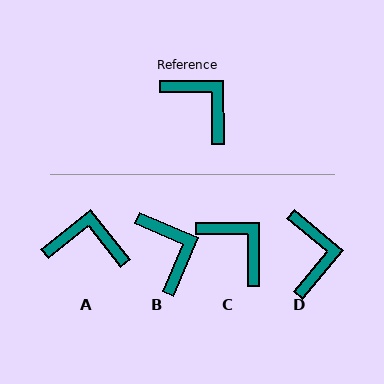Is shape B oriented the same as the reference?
No, it is off by about 23 degrees.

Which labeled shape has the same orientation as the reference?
C.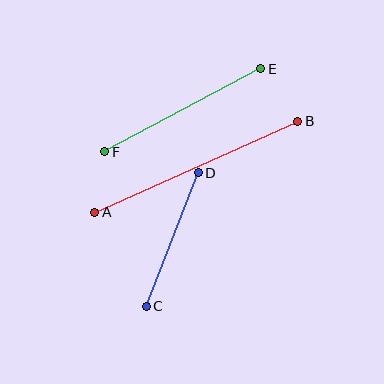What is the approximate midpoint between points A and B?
The midpoint is at approximately (196, 167) pixels.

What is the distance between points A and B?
The distance is approximately 222 pixels.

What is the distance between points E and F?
The distance is approximately 177 pixels.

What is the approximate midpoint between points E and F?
The midpoint is at approximately (183, 110) pixels.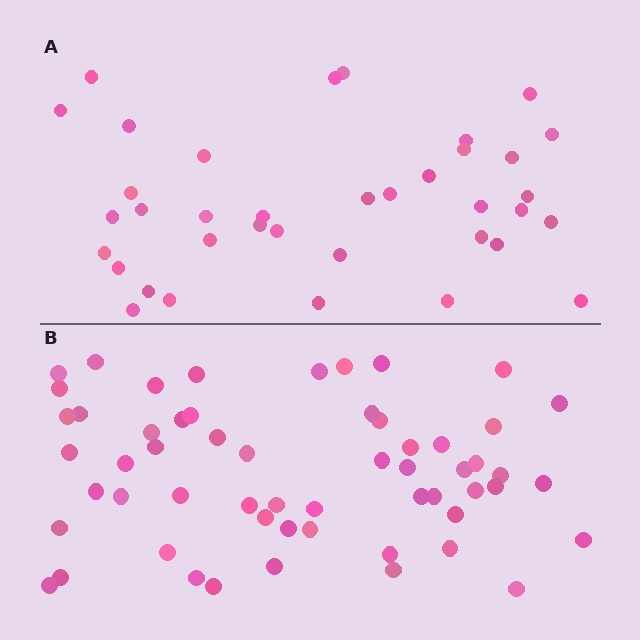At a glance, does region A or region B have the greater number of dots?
Region B (the bottom region) has more dots.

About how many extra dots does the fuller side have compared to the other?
Region B has approximately 20 more dots than region A.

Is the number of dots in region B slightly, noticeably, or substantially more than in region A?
Region B has substantially more. The ratio is roughly 1.5 to 1.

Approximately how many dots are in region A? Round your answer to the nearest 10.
About 40 dots. (The exact count is 37, which rounds to 40.)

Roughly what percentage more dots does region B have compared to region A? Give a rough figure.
About 55% more.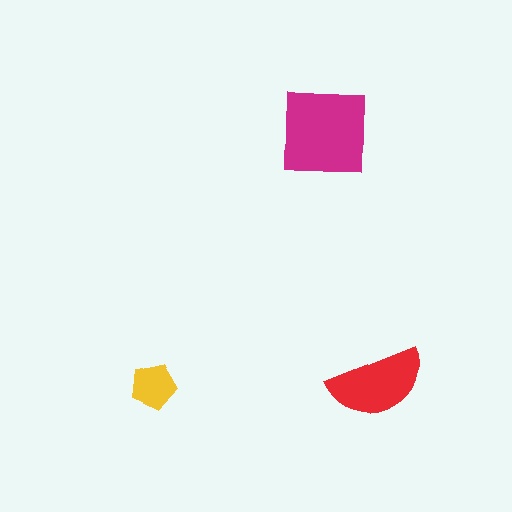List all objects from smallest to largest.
The yellow pentagon, the red semicircle, the magenta square.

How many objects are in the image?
There are 3 objects in the image.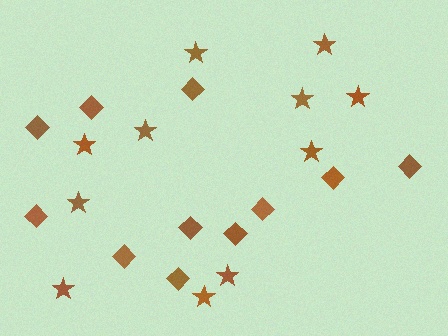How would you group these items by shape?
There are 2 groups: one group of diamonds (11) and one group of stars (11).